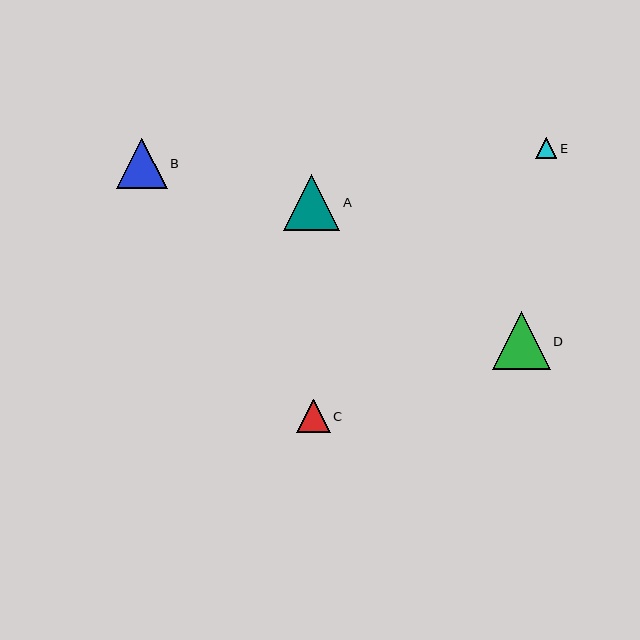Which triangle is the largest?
Triangle D is the largest with a size of approximately 58 pixels.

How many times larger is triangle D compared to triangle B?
Triangle D is approximately 1.1 times the size of triangle B.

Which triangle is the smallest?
Triangle E is the smallest with a size of approximately 21 pixels.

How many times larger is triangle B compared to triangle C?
Triangle B is approximately 1.5 times the size of triangle C.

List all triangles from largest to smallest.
From largest to smallest: D, A, B, C, E.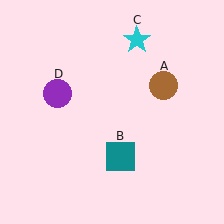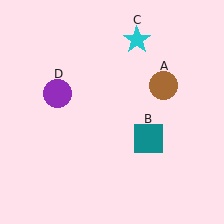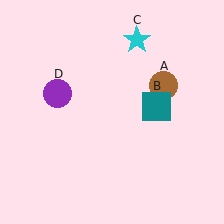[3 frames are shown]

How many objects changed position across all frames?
1 object changed position: teal square (object B).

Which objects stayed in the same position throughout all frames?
Brown circle (object A) and cyan star (object C) and purple circle (object D) remained stationary.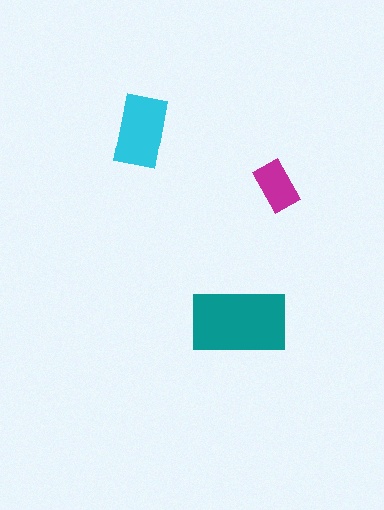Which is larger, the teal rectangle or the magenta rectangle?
The teal one.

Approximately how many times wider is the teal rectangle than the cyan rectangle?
About 1.5 times wider.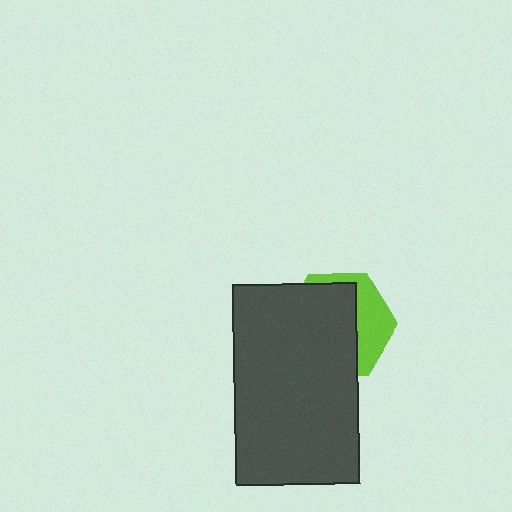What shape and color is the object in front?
The object in front is a dark gray rectangle.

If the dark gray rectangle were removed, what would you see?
You would see the complete lime hexagon.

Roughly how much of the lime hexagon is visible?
A small part of it is visible (roughly 34%).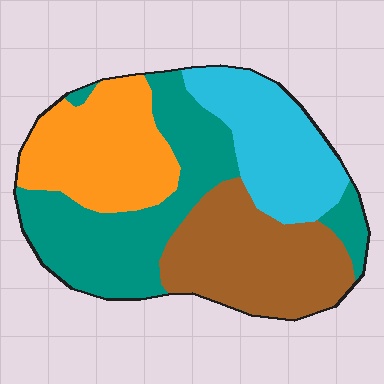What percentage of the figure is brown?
Brown covers roughly 25% of the figure.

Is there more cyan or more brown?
Brown.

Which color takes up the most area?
Teal, at roughly 30%.